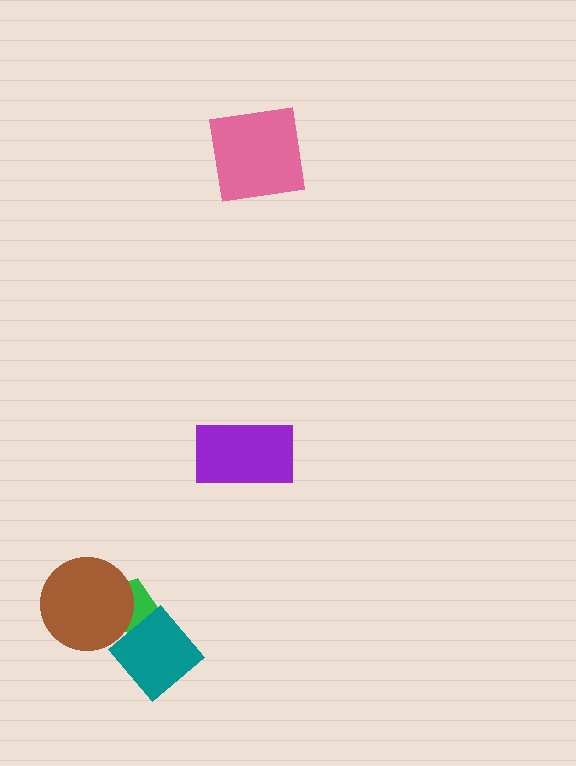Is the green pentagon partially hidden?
Yes, it is partially covered by another shape.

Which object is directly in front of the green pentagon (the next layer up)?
The teal diamond is directly in front of the green pentagon.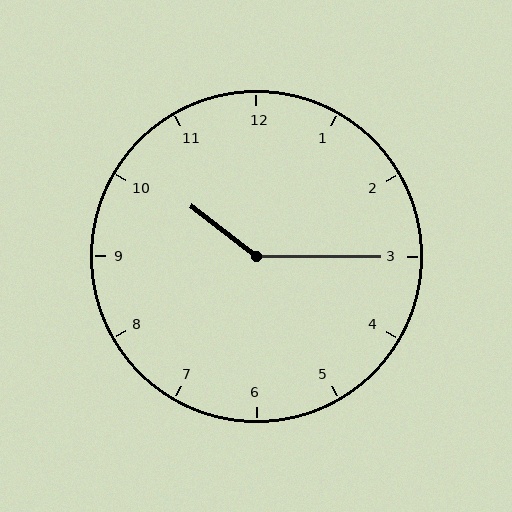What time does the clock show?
10:15.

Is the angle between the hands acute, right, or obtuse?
It is obtuse.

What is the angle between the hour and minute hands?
Approximately 142 degrees.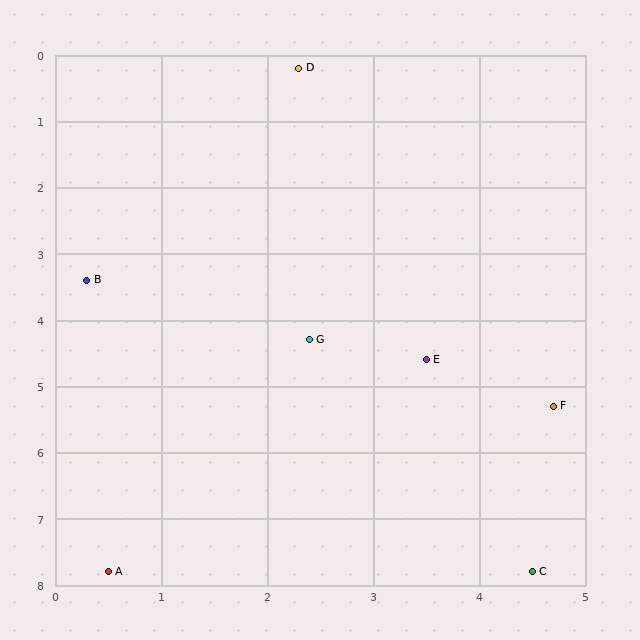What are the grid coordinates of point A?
Point A is at approximately (0.5, 7.8).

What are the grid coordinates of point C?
Point C is at approximately (4.5, 7.8).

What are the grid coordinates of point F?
Point F is at approximately (4.7, 5.3).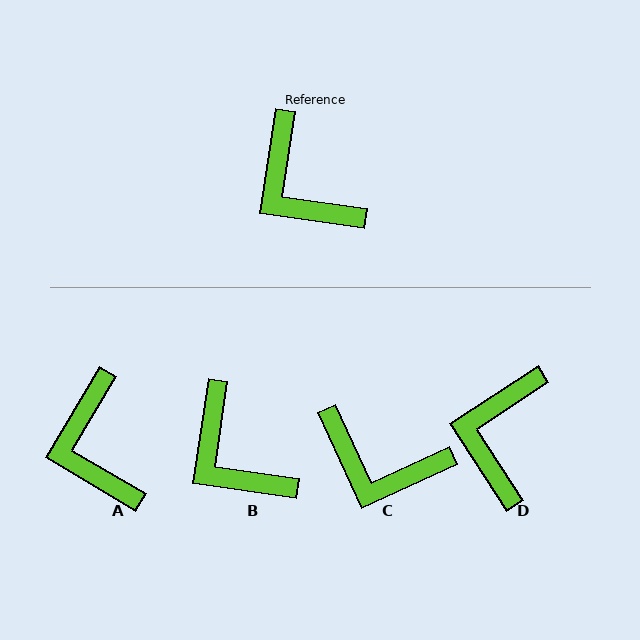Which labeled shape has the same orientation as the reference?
B.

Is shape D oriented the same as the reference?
No, it is off by about 48 degrees.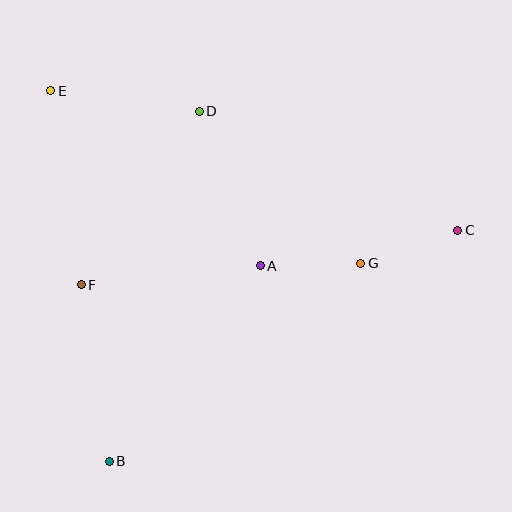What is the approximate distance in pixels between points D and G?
The distance between D and G is approximately 221 pixels.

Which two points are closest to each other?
Points A and G are closest to each other.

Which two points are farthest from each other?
Points C and E are farthest from each other.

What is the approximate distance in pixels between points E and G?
The distance between E and G is approximately 355 pixels.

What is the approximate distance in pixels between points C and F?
The distance between C and F is approximately 380 pixels.